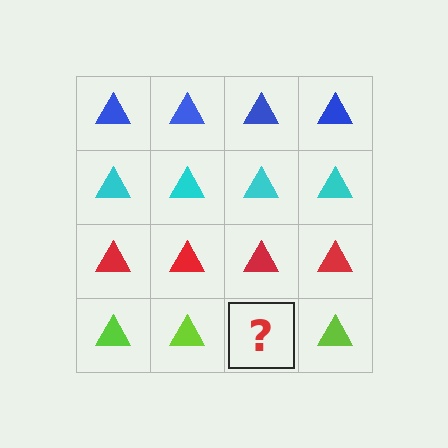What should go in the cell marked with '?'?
The missing cell should contain a lime triangle.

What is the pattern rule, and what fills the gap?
The rule is that each row has a consistent color. The gap should be filled with a lime triangle.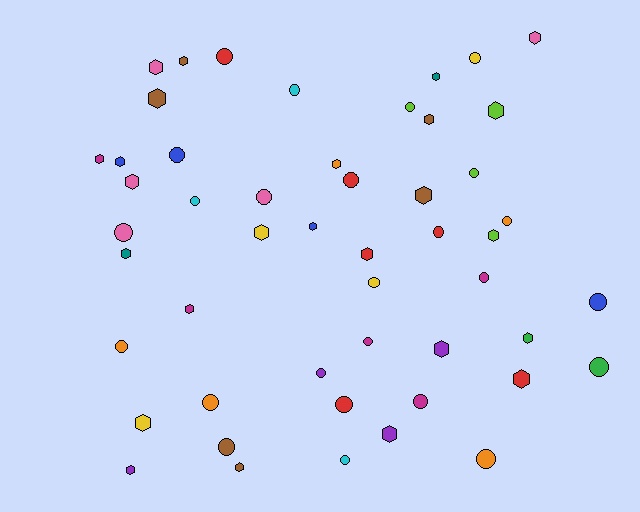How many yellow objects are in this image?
There are 4 yellow objects.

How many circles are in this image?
There are 25 circles.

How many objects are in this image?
There are 50 objects.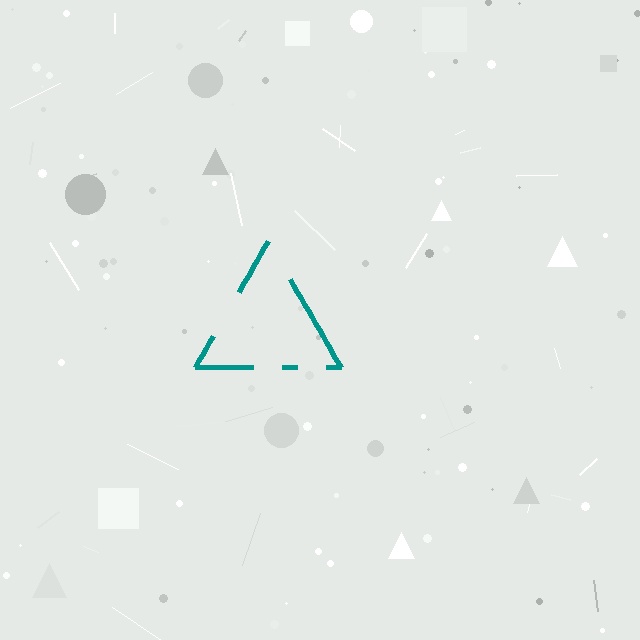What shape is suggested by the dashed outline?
The dashed outline suggests a triangle.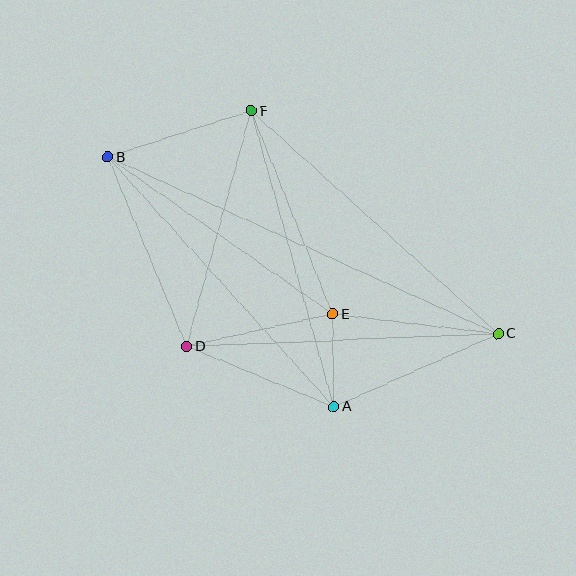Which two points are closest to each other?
Points A and E are closest to each other.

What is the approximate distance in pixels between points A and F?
The distance between A and F is approximately 307 pixels.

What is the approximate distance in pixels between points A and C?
The distance between A and C is approximately 179 pixels.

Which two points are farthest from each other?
Points B and C are farthest from each other.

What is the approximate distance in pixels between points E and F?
The distance between E and F is approximately 219 pixels.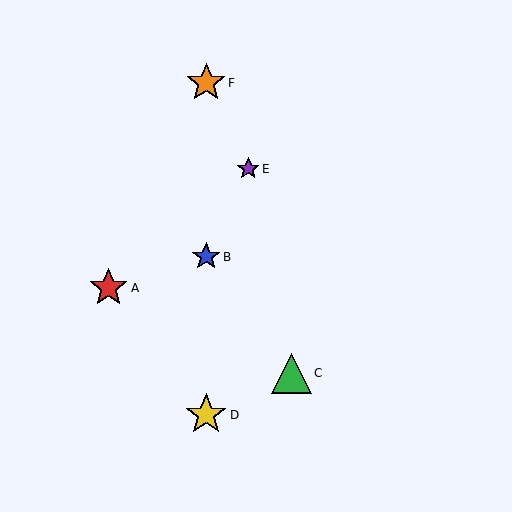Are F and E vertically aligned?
No, F is at x≈206 and E is at x≈248.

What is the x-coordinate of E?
Object E is at x≈248.